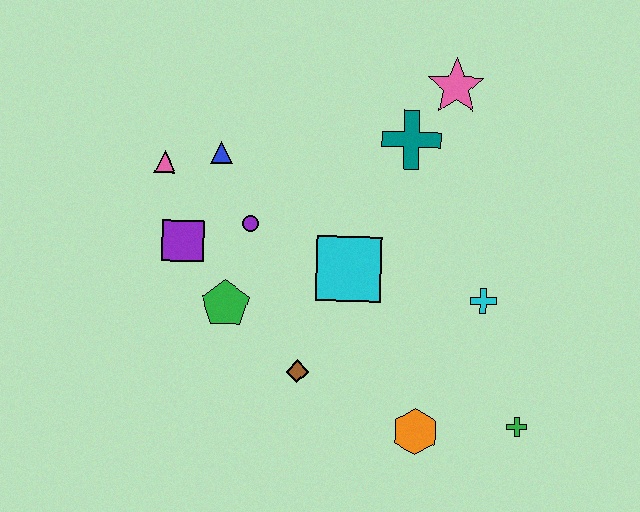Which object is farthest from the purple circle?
The green cross is farthest from the purple circle.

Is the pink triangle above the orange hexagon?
Yes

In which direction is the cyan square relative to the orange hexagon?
The cyan square is above the orange hexagon.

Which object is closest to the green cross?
The orange hexagon is closest to the green cross.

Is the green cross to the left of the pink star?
No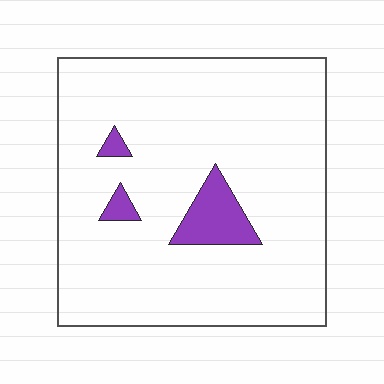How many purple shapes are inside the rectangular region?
3.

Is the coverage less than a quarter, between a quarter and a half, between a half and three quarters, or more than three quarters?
Less than a quarter.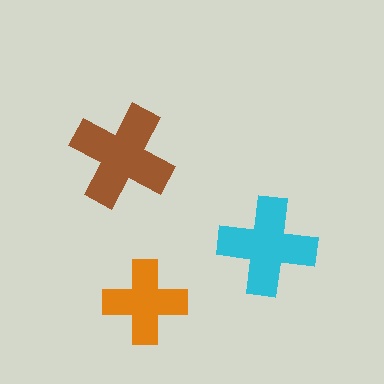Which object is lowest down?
The orange cross is bottommost.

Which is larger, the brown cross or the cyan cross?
The brown one.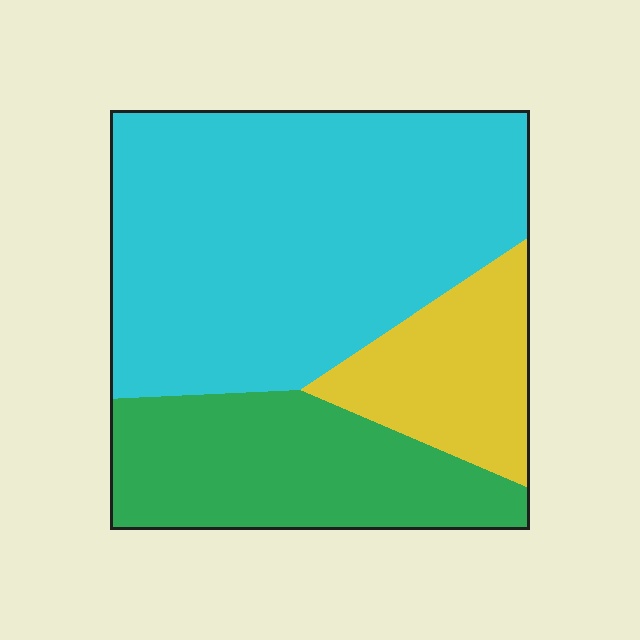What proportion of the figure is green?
Green takes up about one quarter (1/4) of the figure.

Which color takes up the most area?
Cyan, at roughly 55%.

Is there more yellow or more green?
Green.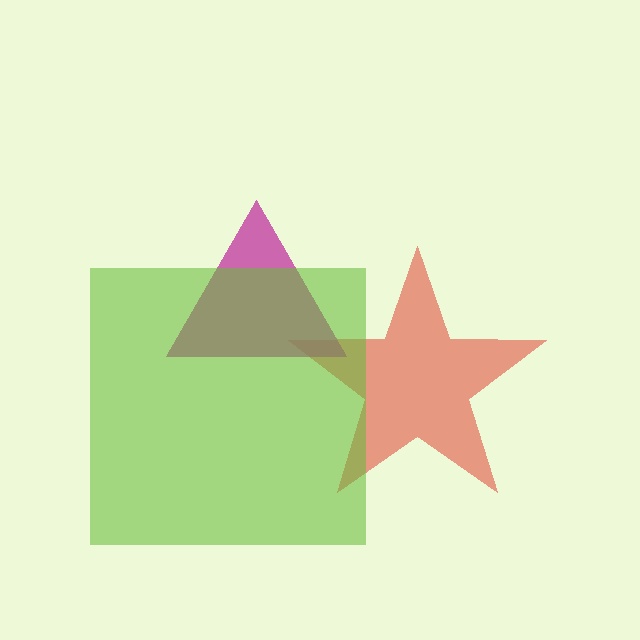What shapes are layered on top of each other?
The layered shapes are: a red star, a magenta triangle, a lime square.